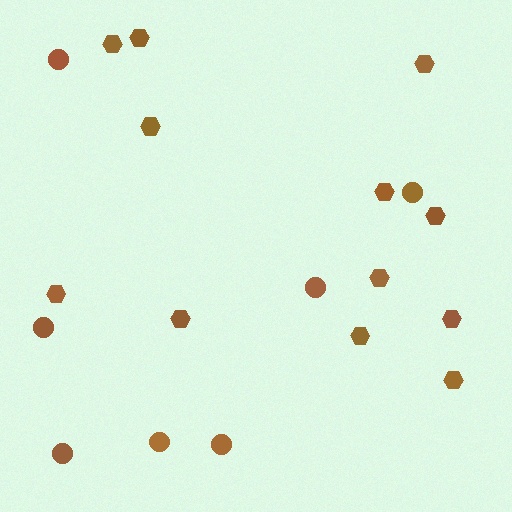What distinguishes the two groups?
There are 2 groups: one group of hexagons (12) and one group of circles (7).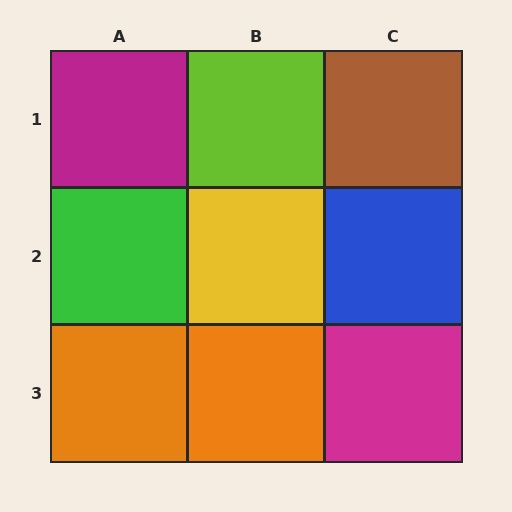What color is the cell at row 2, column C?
Blue.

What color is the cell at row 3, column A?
Orange.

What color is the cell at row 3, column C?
Magenta.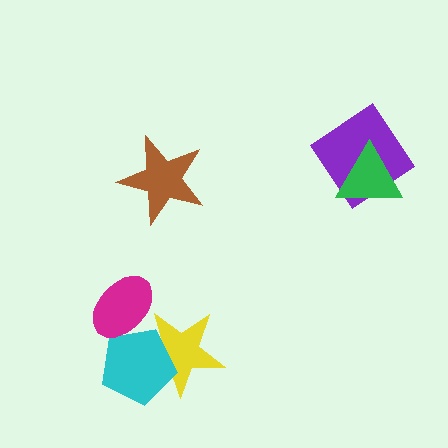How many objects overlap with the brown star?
0 objects overlap with the brown star.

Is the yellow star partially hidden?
Yes, it is partially covered by another shape.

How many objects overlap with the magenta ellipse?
2 objects overlap with the magenta ellipse.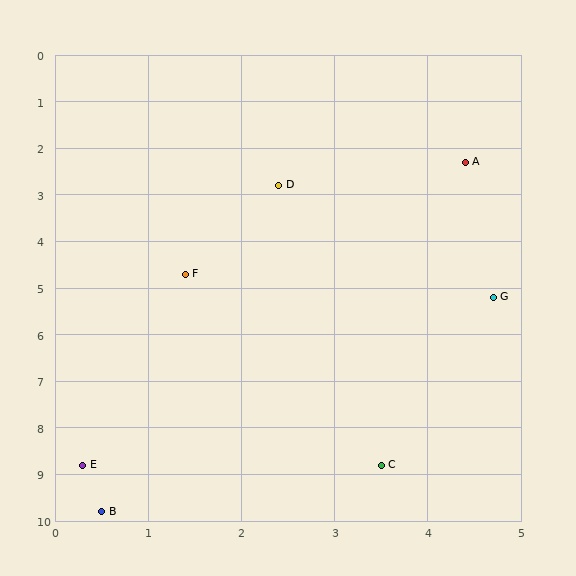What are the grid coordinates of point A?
Point A is at approximately (4.4, 2.3).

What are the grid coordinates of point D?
Point D is at approximately (2.4, 2.8).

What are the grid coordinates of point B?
Point B is at approximately (0.5, 9.8).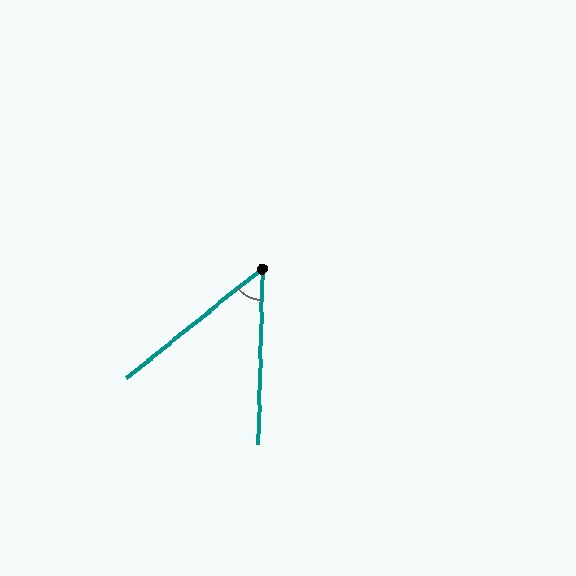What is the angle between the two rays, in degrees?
Approximately 50 degrees.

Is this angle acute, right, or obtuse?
It is acute.